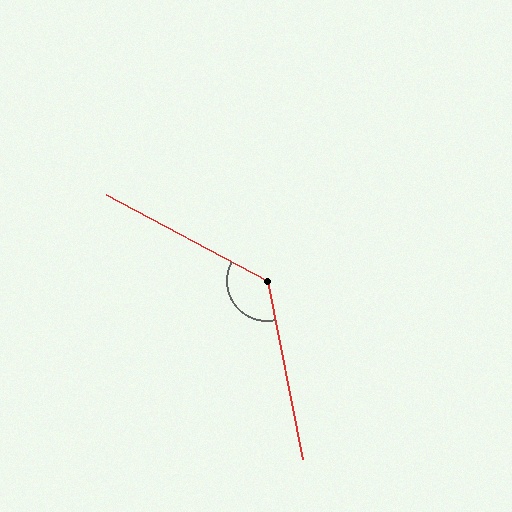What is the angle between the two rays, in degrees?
Approximately 129 degrees.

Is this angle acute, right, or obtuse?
It is obtuse.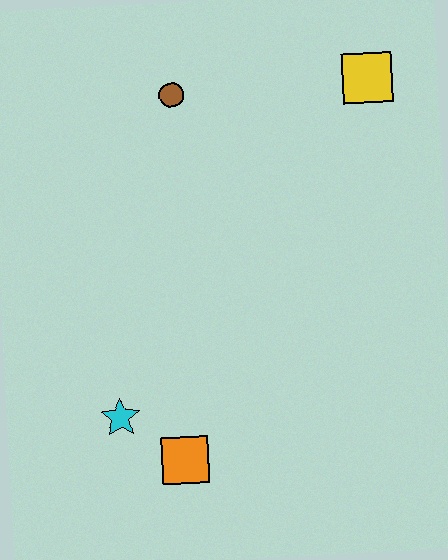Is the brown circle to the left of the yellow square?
Yes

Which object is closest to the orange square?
The cyan star is closest to the orange square.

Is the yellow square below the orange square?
No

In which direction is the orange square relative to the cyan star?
The orange square is to the right of the cyan star.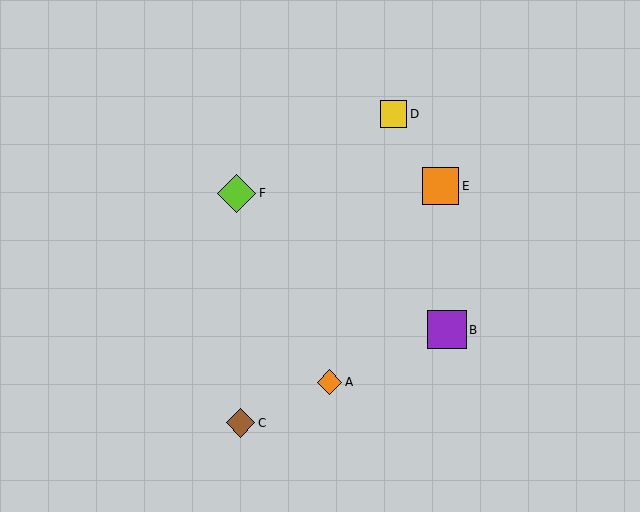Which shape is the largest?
The purple square (labeled B) is the largest.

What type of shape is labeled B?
Shape B is a purple square.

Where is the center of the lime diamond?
The center of the lime diamond is at (237, 193).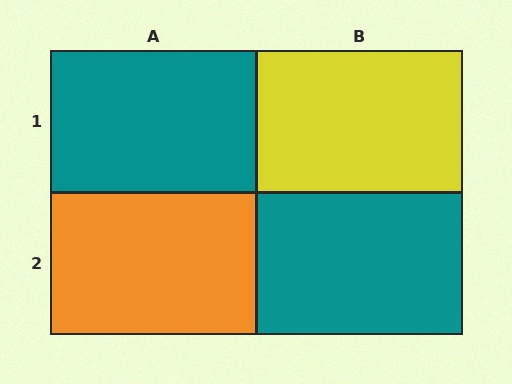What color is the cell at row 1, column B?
Yellow.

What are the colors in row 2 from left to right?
Orange, teal.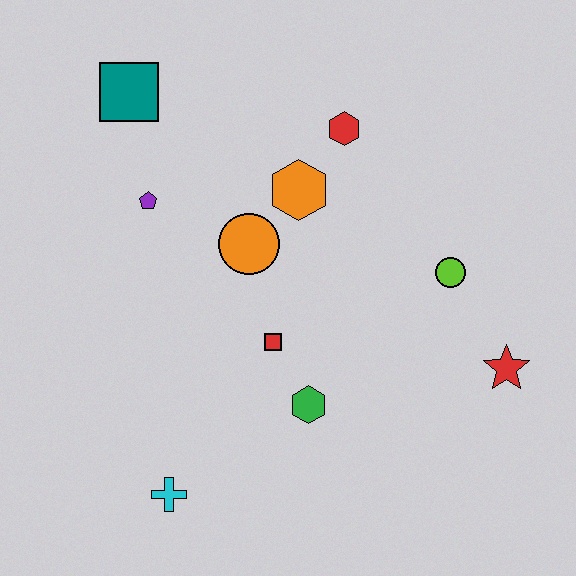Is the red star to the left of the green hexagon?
No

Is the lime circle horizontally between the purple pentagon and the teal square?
No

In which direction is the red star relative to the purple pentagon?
The red star is to the right of the purple pentagon.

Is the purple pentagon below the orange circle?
No